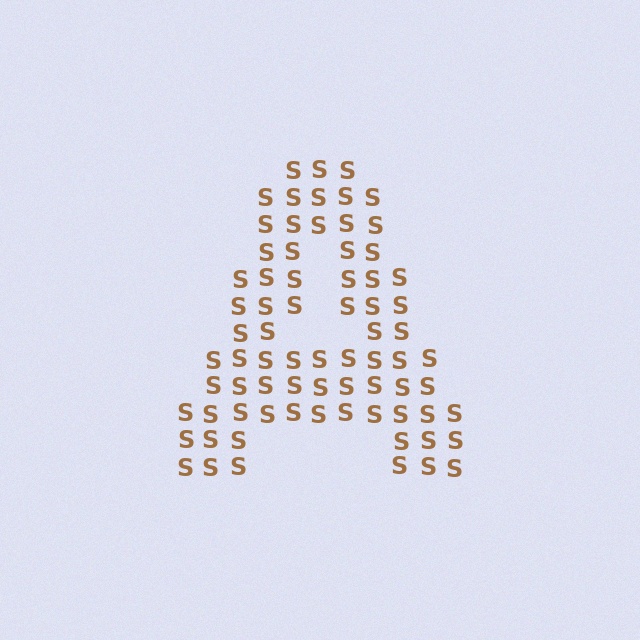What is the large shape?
The large shape is the letter A.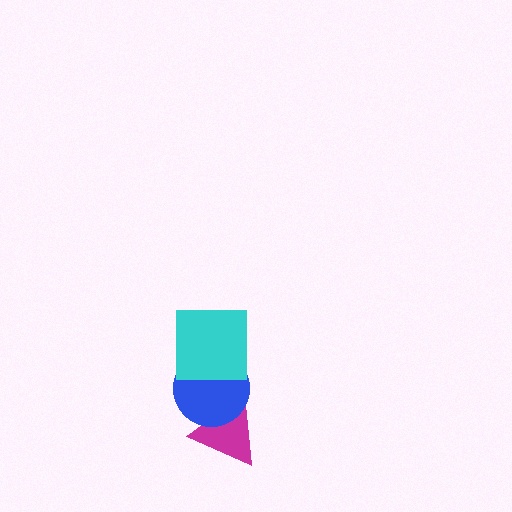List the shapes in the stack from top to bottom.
From top to bottom: the cyan square, the blue circle, the magenta triangle.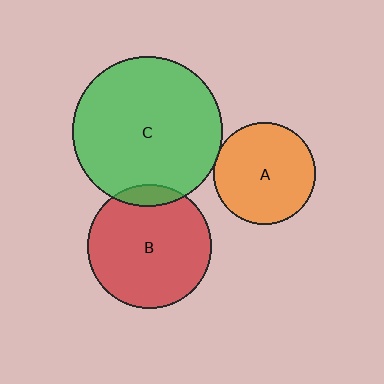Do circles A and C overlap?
Yes.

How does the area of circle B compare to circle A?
Approximately 1.5 times.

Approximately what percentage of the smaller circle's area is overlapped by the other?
Approximately 5%.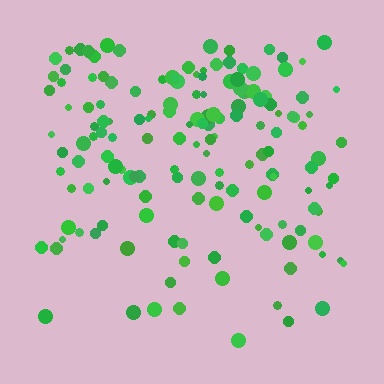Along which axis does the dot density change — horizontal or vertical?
Vertical.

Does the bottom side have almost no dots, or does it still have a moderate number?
Still a moderate number, just noticeably fewer than the top.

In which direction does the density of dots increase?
From bottom to top, with the top side densest.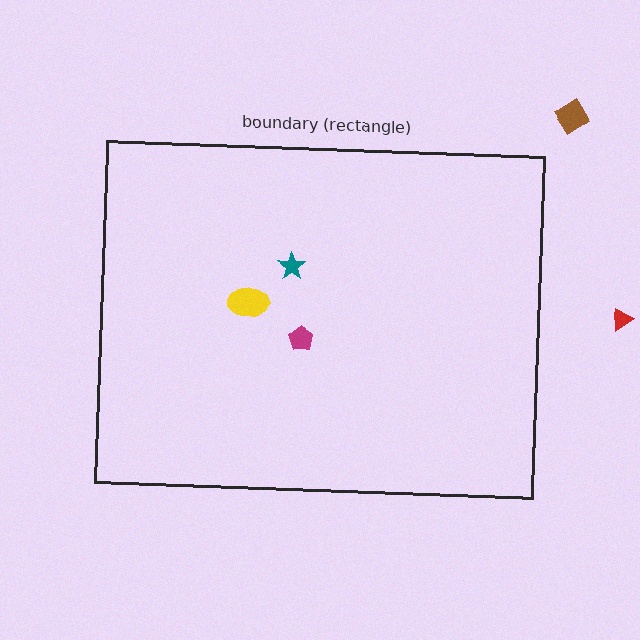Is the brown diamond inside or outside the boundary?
Outside.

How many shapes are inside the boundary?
3 inside, 2 outside.